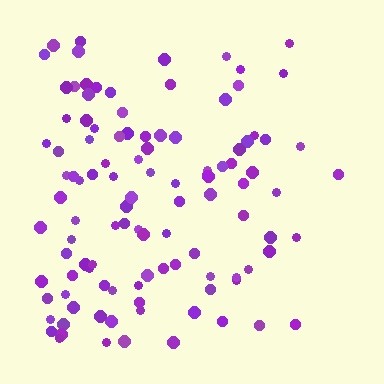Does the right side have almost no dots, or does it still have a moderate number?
Still a moderate number, just noticeably fewer than the left.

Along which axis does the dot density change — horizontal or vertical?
Horizontal.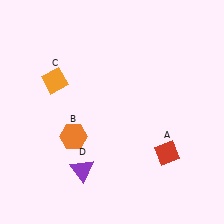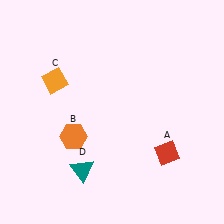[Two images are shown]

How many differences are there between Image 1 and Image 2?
There is 1 difference between the two images.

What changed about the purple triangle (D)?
In Image 1, D is purple. In Image 2, it changed to teal.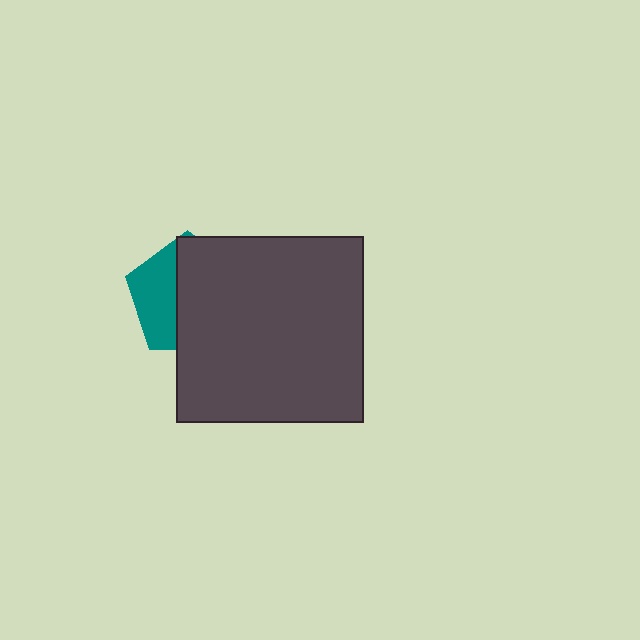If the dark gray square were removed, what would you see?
You would see the complete teal pentagon.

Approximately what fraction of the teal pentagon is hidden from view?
Roughly 63% of the teal pentagon is hidden behind the dark gray square.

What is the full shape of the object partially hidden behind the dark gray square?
The partially hidden object is a teal pentagon.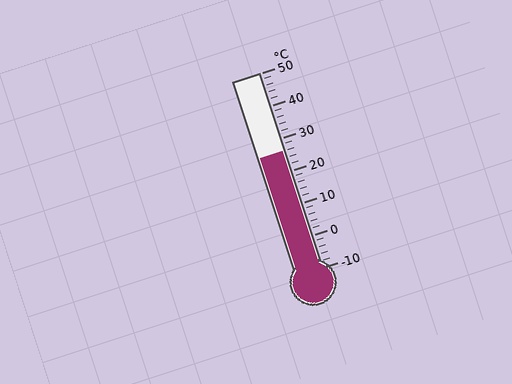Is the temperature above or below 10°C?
The temperature is above 10°C.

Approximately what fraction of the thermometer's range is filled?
The thermometer is filled to approximately 60% of its range.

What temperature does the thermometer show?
The thermometer shows approximately 26°C.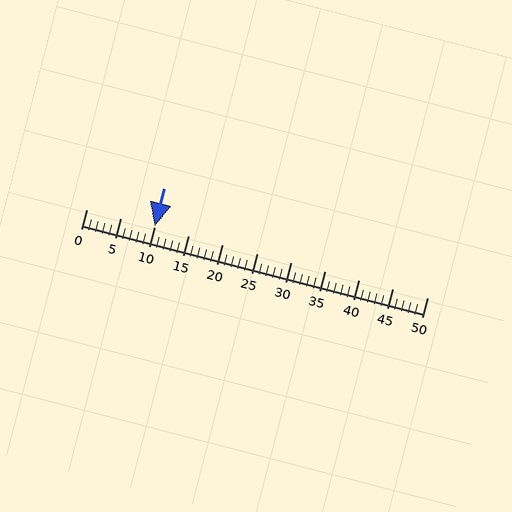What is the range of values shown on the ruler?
The ruler shows values from 0 to 50.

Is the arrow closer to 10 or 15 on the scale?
The arrow is closer to 10.